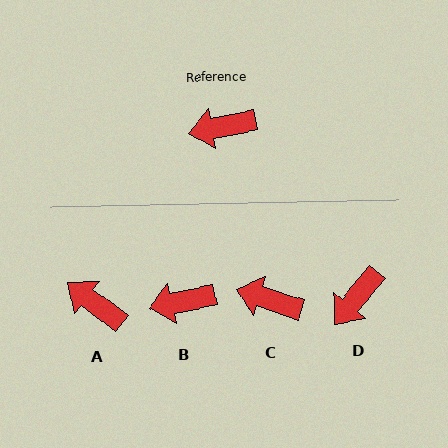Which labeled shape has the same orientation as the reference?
B.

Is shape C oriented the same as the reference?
No, it is off by about 30 degrees.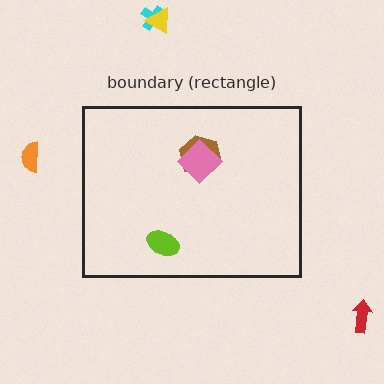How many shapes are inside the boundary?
3 inside, 4 outside.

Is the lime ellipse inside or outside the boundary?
Inside.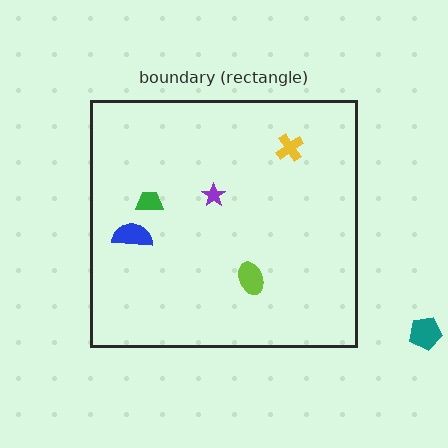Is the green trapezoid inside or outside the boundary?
Inside.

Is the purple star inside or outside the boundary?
Inside.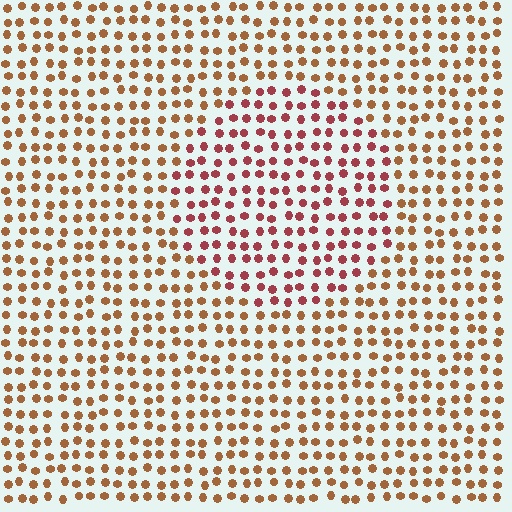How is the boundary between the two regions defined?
The boundary is defined purely by a slight shift in hue (about 34 degrees). Spacing, size, and orientation are identical on both sides.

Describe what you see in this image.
The image is filled with small brown elements in a uniform arrangement. A circle-shaped region is visible where the elements are tinted to a slightly different hue, forming a subtle color boundary.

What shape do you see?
I see a circle.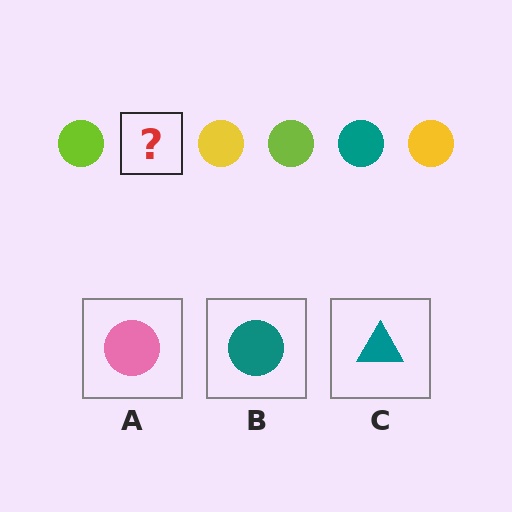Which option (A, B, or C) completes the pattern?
B.